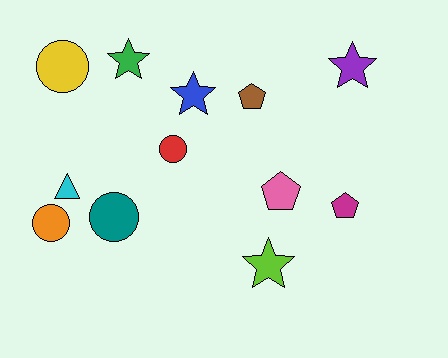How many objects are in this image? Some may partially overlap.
There are 12 objects.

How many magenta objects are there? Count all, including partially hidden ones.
There is 1 magenta object.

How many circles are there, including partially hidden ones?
There are 4 circles.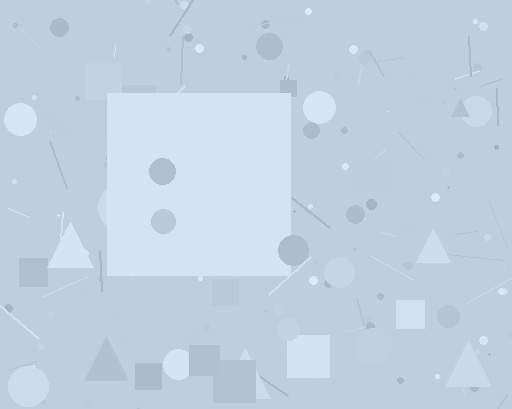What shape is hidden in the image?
A square is hidden in the image.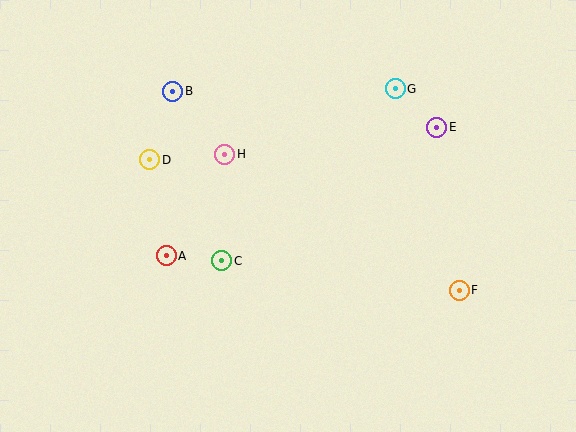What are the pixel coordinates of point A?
Point A is at (166, 256).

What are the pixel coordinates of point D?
Point D is at (150, 160).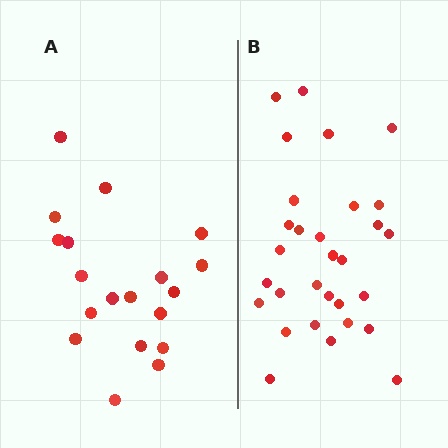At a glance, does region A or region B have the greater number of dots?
Region B (the right region) has more dots.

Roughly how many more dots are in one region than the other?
Region B has roughly 12 or so more dots than region A.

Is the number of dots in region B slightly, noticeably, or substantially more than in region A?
Region B has substantially more. The ratio is roughly 1.6 to 1.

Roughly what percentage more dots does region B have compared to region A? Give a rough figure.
About 60% more.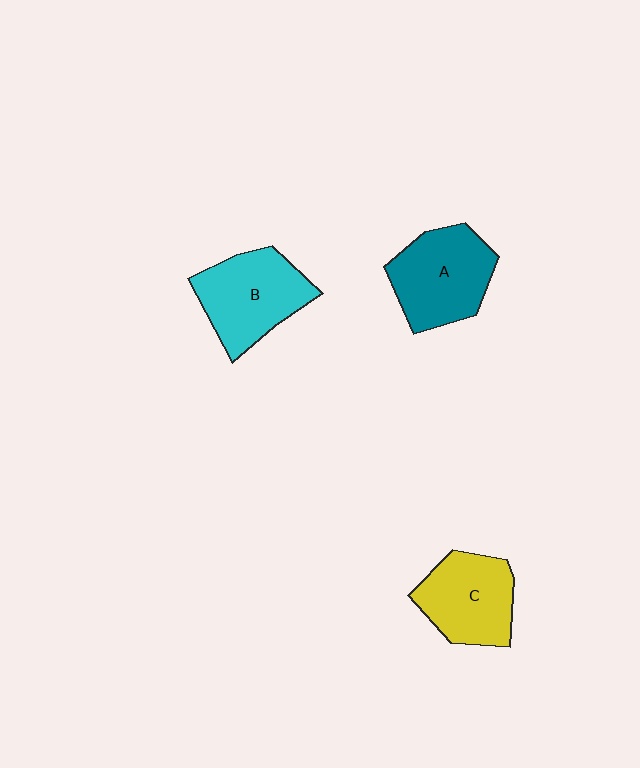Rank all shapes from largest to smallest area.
From largest to smallest: A (teal), B (cyan), C (yellow).